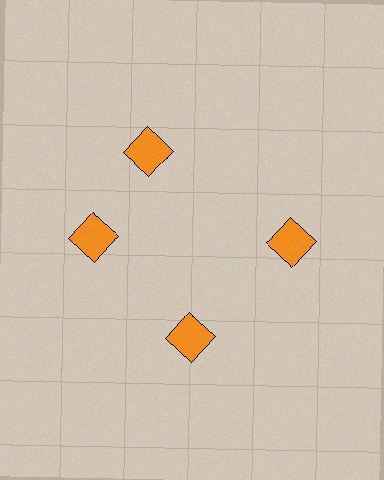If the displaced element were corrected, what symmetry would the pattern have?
It would have 4-fold rotational symmetry — the pattern would map onto itself every 90 degrees.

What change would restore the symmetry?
The symmetry would be restored by rotating it back into even spacing with its neighbors so that all 4 squares sit at equal angles and equal distance from the center.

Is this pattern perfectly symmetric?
No. The 4 orange squares are arranged in a ring, but one element near the 12 o'clock position is rotated out of alignment along the ring, breaking the 4-fold rotational symmetry.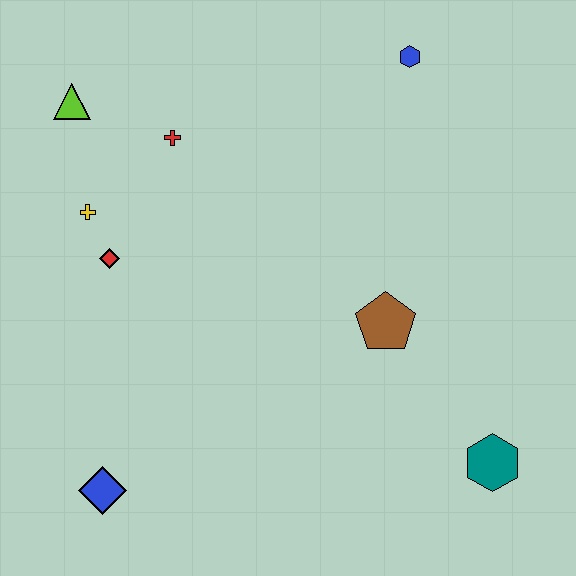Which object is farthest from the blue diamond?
The blue hexagon is farthest from the blue diamond.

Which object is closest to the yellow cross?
The red diamond is closest to the yellow cross.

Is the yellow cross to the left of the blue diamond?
Yes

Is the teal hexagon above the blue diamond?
Yes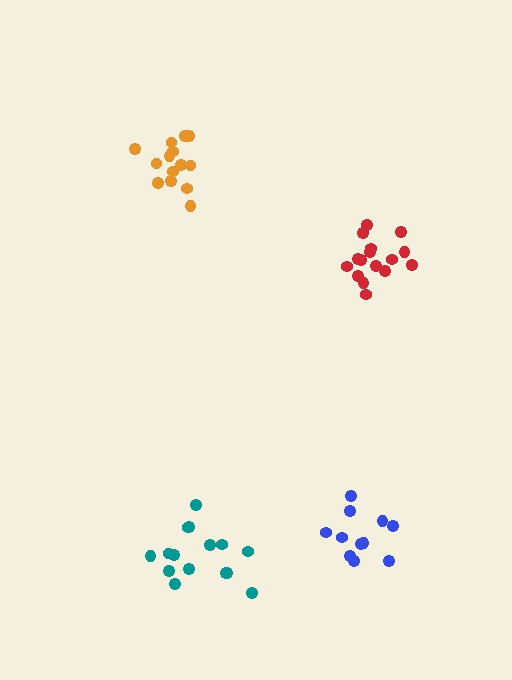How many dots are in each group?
Group 1: 15 dots, Group 2: 15 dots, Group 3: 16 dots, Group 4: 11 dots (57 total).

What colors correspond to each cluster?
The clusters are colored: teal, orange, red, blue.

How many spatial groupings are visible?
There are 4 spatial groupings.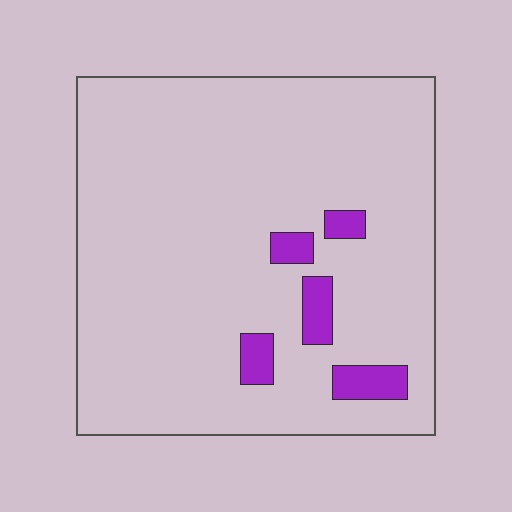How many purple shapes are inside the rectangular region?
5.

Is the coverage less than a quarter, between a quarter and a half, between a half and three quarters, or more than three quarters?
Less than a quarter.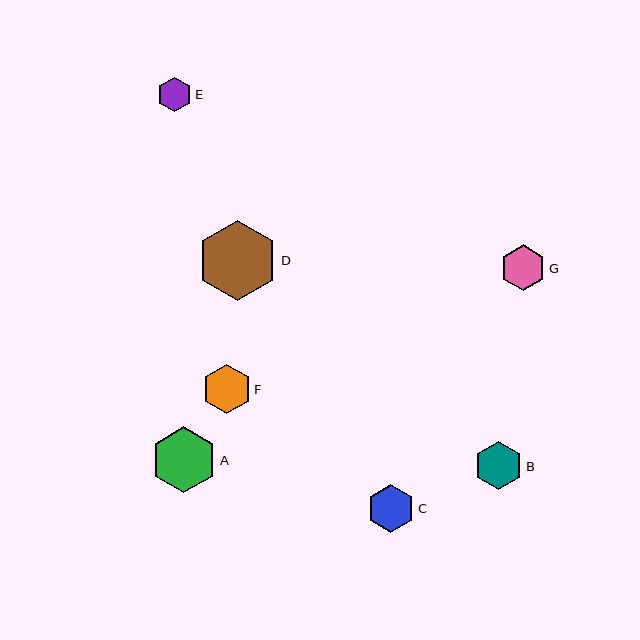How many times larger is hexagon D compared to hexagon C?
Hexagon D is approximately 1.7 times the size of hexagon C.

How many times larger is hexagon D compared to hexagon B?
Hexagon D is approximately 1.7 times the size of hexagon B.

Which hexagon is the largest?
Hexagon D is the largest with a size of approximately 81 pixels.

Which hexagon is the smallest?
Hexagon E is the smallest with a size of approximately 34 pixels.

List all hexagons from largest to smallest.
From largest to smallest: D, A, F, B, C, G, E.